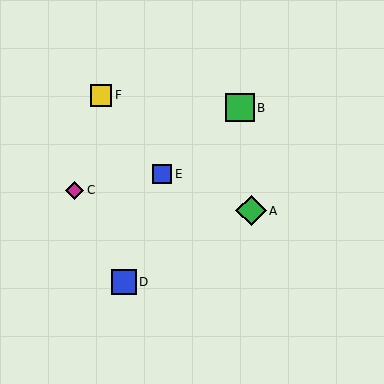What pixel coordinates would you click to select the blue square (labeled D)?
Click at (124, 282) to select the blue square D.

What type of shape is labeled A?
Shape A is a green diamond.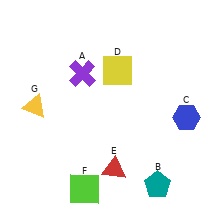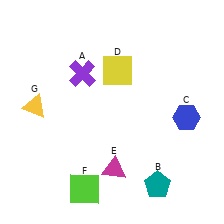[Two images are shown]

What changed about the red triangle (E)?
In Image 1, E is red. In Image 2, it changed to magenta.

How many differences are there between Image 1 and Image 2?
There is 1 difference between the two images.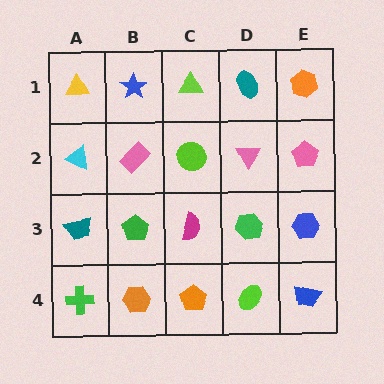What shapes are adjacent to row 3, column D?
A pink triangle (row 2, column D), a lime ellipse (row 4, column D), a magenta semicircle (row 3, column C), a blue hexagon (row 3, column E).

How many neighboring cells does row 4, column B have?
3.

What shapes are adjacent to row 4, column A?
A teal trapezoid (row 3, column A), an orange hexagon (row 4, column B).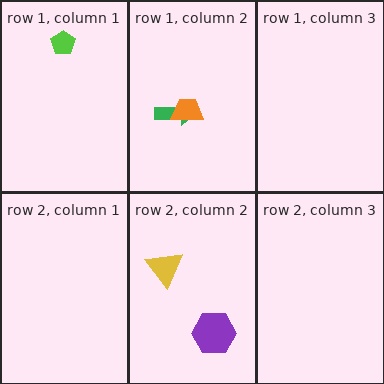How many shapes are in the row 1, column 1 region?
1.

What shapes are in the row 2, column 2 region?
The yellow triangle, the purple hexagon.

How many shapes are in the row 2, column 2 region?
2.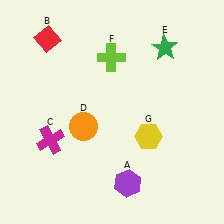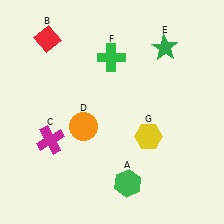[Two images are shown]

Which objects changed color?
A changed from purple to green. F changed from lime to green.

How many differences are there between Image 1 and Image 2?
There are 2 differences between the two images.